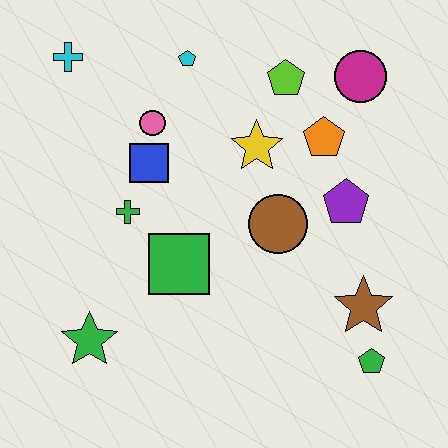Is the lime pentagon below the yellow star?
No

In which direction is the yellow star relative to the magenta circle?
The yellow star is to the left of the magenta circle.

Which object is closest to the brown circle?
The purple pentagon is closest to the brown circle.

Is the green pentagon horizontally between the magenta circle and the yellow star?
No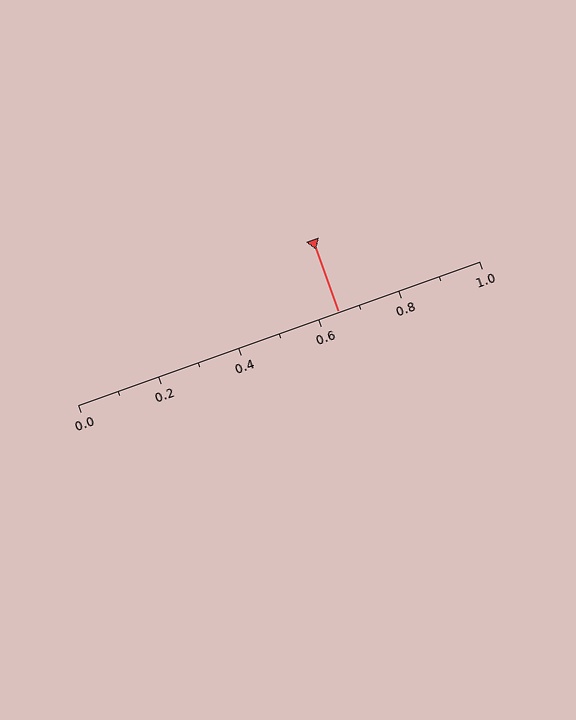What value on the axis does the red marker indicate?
The marker indicates approximately 0.65.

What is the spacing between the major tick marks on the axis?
The major ticks are spaced 0.2 apart.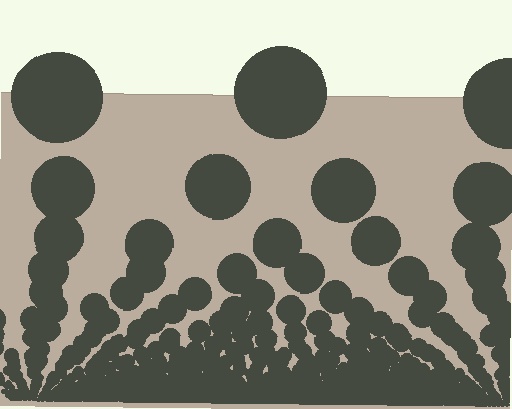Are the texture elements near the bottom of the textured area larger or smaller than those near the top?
Smaller. The gradient is inverted — elements near the bottom are smaller and denser.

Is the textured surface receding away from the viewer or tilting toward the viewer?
The surface appears to tilt toward the viewer. Texture elements get larger and sparser toward the top.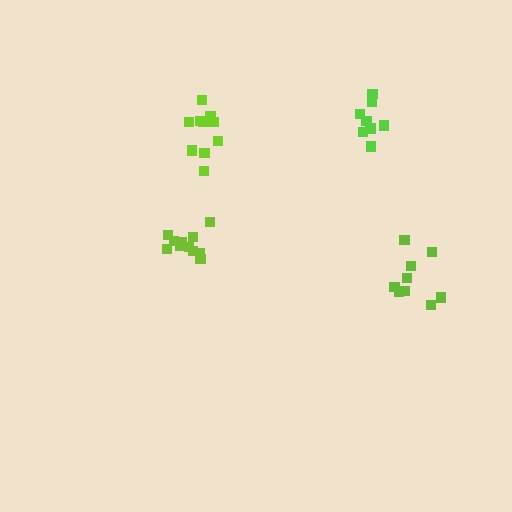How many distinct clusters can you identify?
There are 4 distinct clusters.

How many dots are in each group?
Group 1: 11 dots, Group 2: 10 dots, Group 3: 8 dots, Group 4: 9 dots (38 total).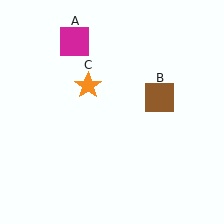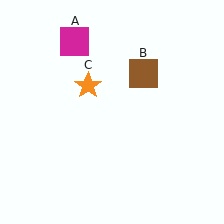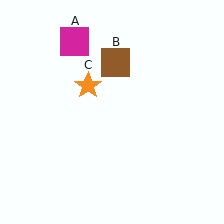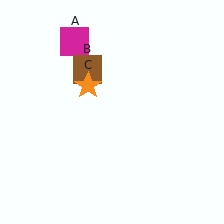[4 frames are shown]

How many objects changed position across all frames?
1 object changed position: brown square (object B).